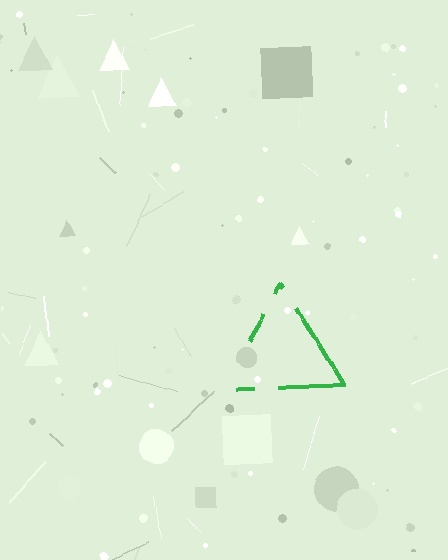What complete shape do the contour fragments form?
The contour fragments form a triangle.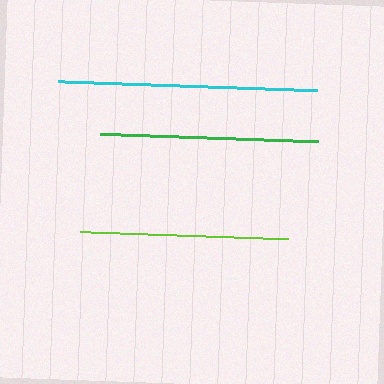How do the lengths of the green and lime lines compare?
The green and lime lines are approximately the same length.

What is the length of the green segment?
The green segment is approximately 218 pixels long.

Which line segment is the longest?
The cyan line is the longest at approximately 259 pixels.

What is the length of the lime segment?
The lime segment is approximately 208 pixels long.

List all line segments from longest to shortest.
From longest to shortest: cyan, green, lime.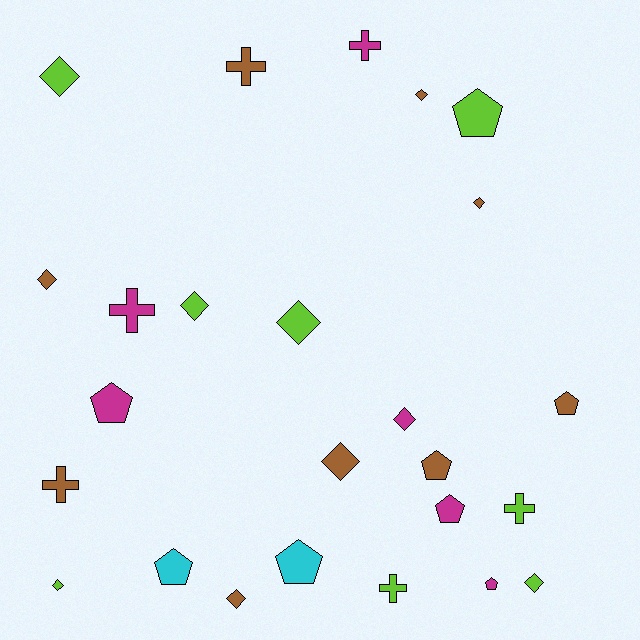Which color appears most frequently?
Brown, with 9 objects.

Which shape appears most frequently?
Diamond, with 11 objects.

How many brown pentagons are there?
There are 2 brown pentagons.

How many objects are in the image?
There are 25 objects.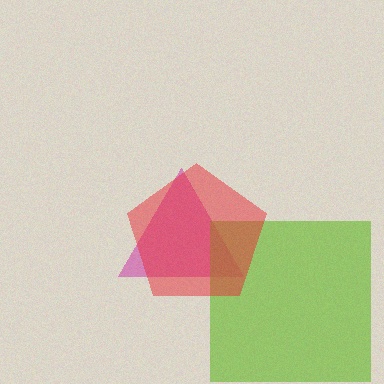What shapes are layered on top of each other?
The layered shapes are: a magenta triangle, a lime square, a red pentagon.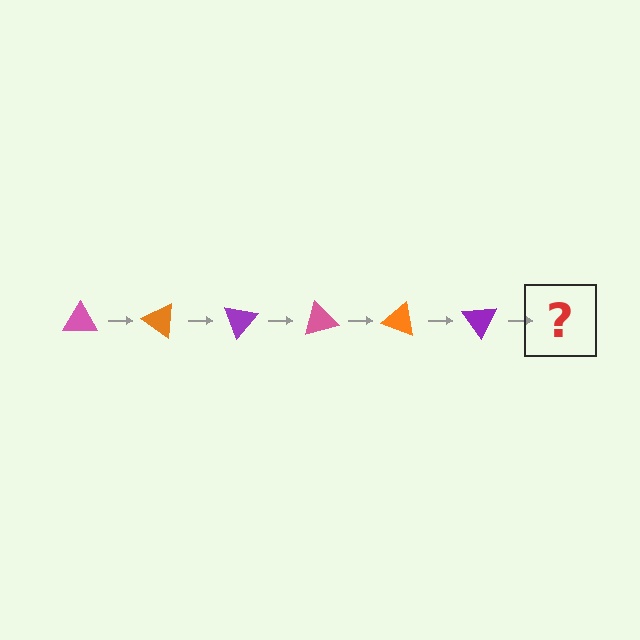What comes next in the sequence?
The next element should be a pink triangle, rotated 210 degrees from the start.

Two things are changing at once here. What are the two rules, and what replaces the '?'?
The two rules are that it rotates 35 degrees each step and the color cycles through pink, orange, and purple. The '?' should be a pink triangle, rotated 210 degrees from the start.